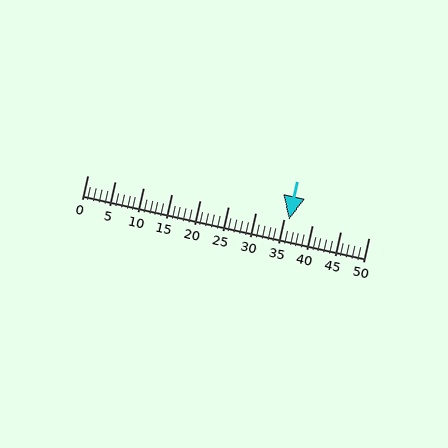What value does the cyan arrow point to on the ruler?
The cyan arrow points to approximately 36.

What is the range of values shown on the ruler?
The ruler shows values from 0 to 50.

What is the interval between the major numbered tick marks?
The major tick marks are spaced 5 units apart.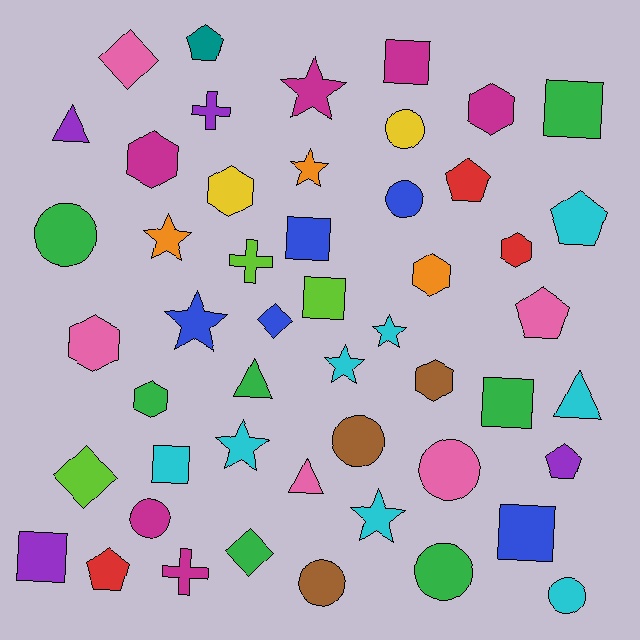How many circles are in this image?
There are 9 circles.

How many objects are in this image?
There are 50 objects.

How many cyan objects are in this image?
There are 8 cyan objects.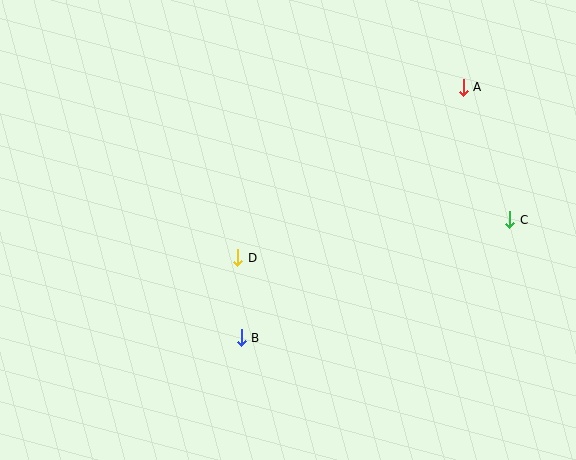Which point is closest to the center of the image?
Point D at (238, 258) is closest to the center.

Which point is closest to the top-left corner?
Point D is closest to the top-left corner.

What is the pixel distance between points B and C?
The distance between B and C is 294 pixels.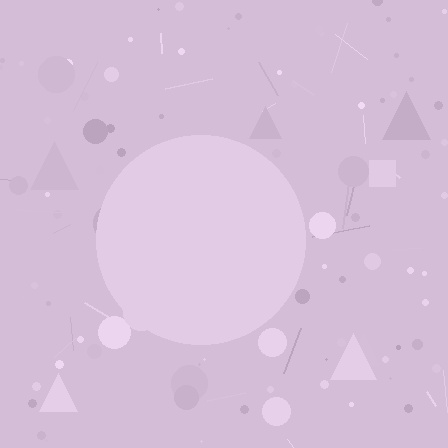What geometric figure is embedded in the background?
A circle is embedded in the background.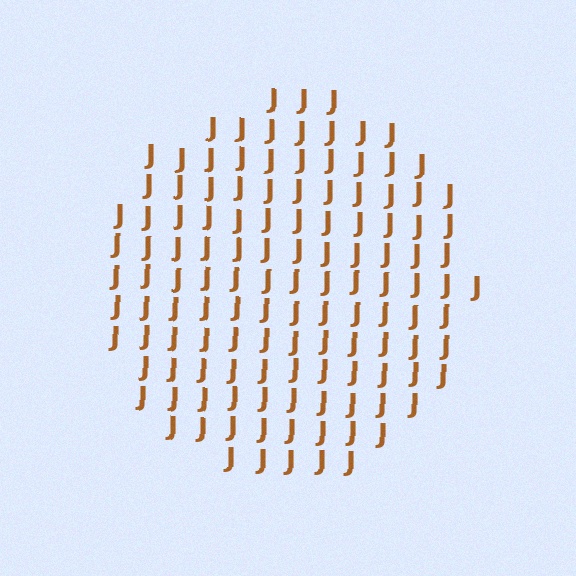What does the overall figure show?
The overall figure shows a circle.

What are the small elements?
The small elements are letter J's.